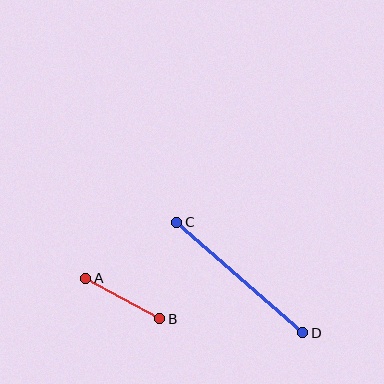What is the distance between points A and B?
The distance is approximately 84 pixels.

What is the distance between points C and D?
The distance is approximately 167 pixels.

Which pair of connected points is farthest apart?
Points C and D are farthest apart.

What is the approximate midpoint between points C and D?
The midpoint is at approximately (240, 278) pixels.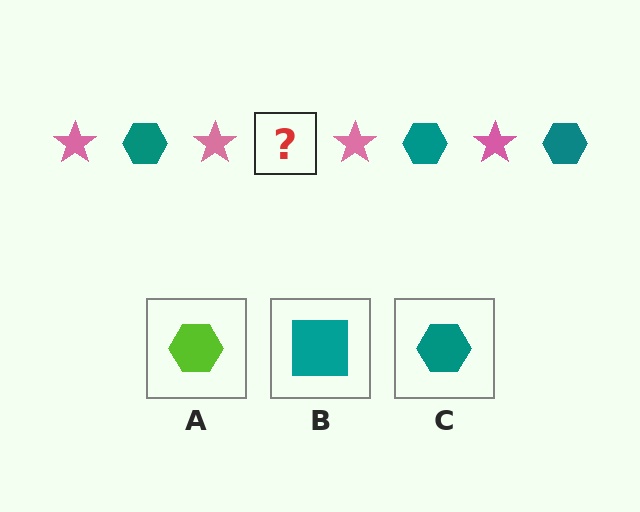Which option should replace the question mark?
Option C.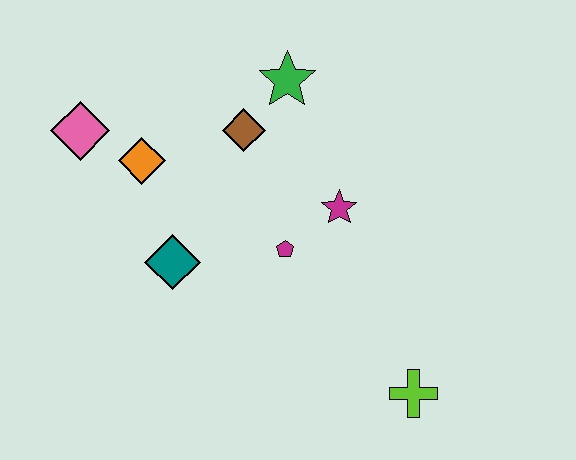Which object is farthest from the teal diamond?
The lime cross is farthest from the teal diamond.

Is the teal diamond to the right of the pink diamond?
Yes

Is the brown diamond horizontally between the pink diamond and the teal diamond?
No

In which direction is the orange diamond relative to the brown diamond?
The orange diamond is to the left of the brown diamond.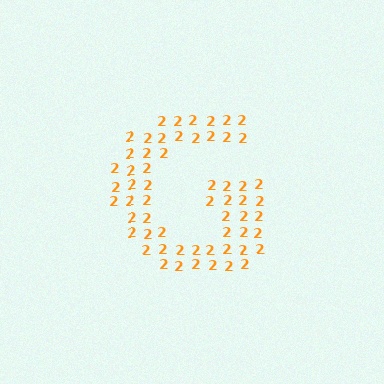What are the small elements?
The small elements are digit 2's.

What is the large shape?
The large shape is the letter G.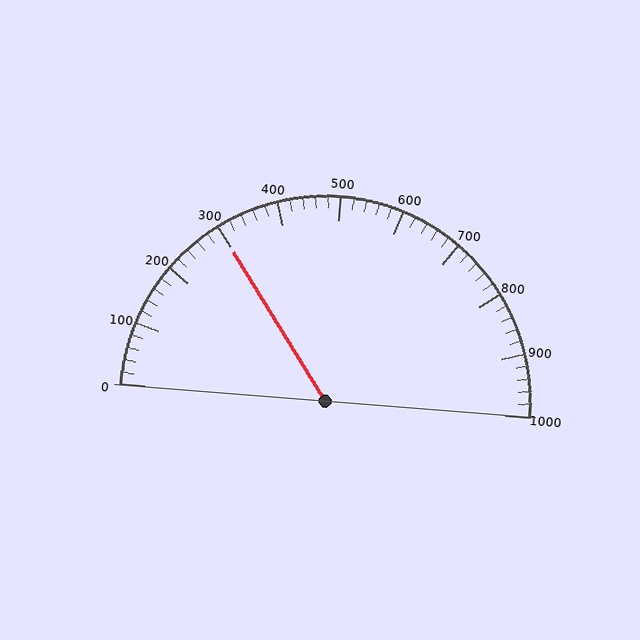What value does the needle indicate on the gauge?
The needle indicates approximately 300.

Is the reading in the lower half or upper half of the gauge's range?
The reading is in the lower half of the range (0 to 1000).